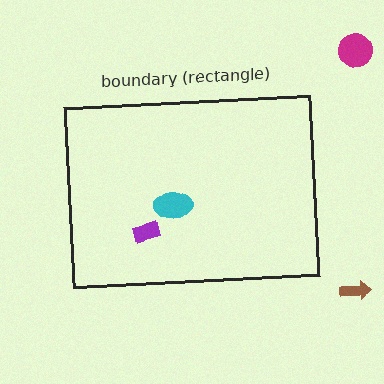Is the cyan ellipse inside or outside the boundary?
Inside.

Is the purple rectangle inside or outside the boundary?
Inside.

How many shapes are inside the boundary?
2 inside, 2 outside.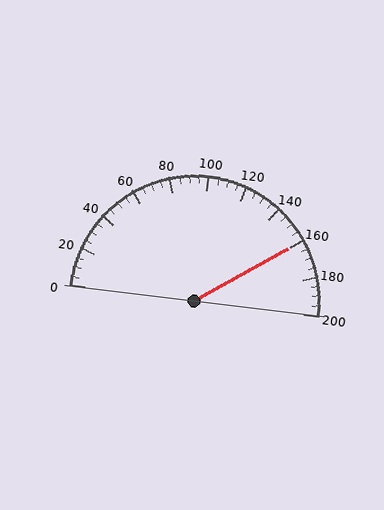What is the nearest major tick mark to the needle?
The nearest major tick mark is 160.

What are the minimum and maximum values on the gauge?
The gauge ranges from 0 to 200.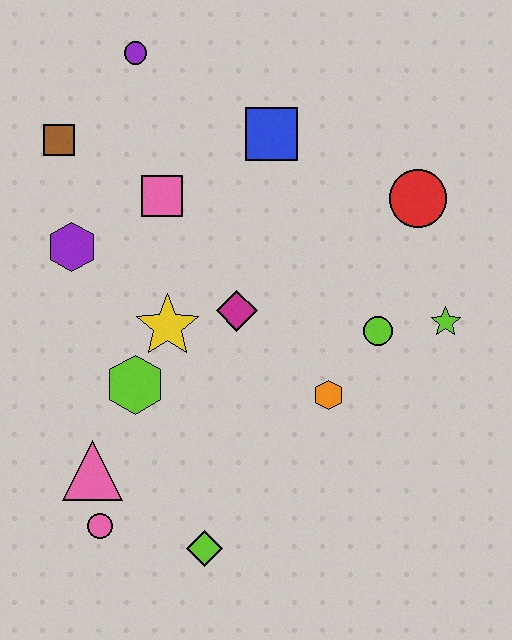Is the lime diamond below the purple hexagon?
Yes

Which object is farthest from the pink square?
The lime diamond is farthest from the pink square.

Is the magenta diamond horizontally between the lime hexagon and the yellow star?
No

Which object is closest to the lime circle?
The lime star is closest to the lime circle.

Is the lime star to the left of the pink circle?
No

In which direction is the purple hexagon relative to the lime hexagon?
The purple hexagon is above the lime hexagon.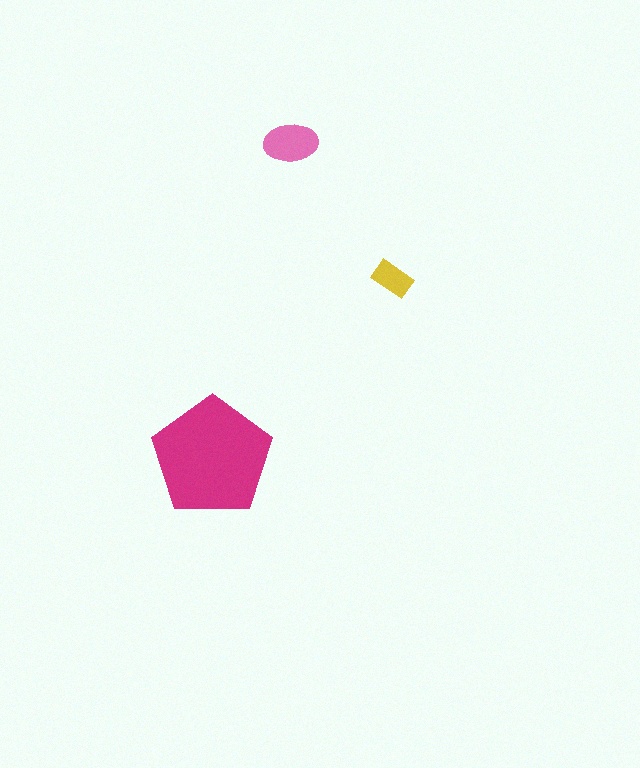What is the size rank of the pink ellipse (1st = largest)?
2nd.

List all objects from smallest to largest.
The yellow rectangle, the pink ellipse, the magenta pentagon.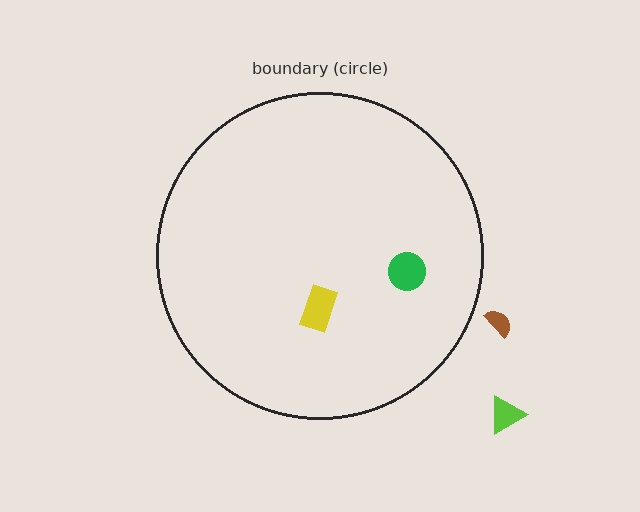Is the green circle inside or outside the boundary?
Inside.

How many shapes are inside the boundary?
2 inside, 2 outside.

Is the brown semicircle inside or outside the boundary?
Outside.